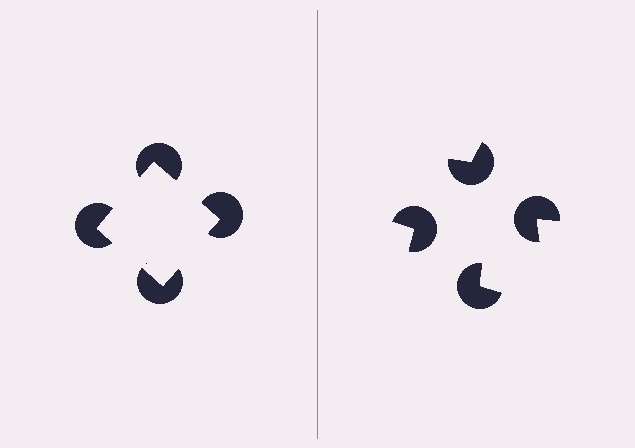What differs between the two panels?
The pac-man discs are positioned identically on both sides; only the wedge orientations differ. On the left they align to a square; on the right they are misaligned.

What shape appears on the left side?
An illusory square.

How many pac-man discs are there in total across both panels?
8 — 4 on each side.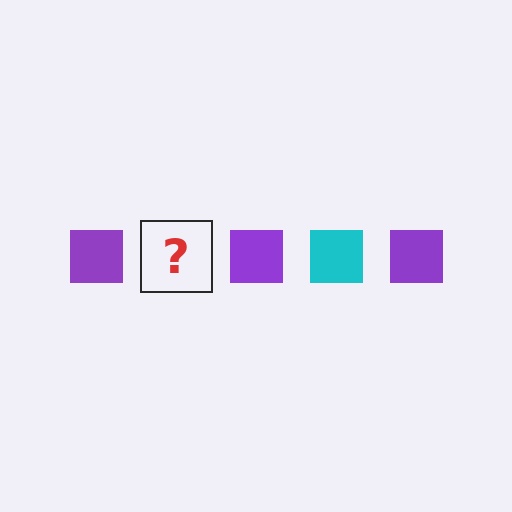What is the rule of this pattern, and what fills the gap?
The rule is that the pattern cycles through purple, cyan squares. The gap should be filled with a cyan square.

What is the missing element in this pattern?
The missing element is a cyan square.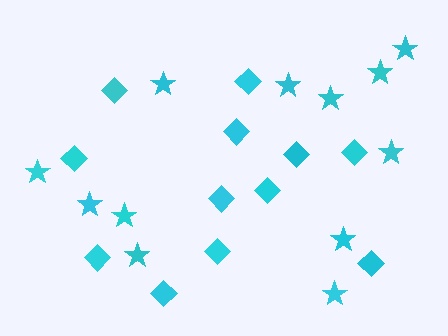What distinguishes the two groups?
There are 2 groups: one group of diamonds (12) and one group of stars (12).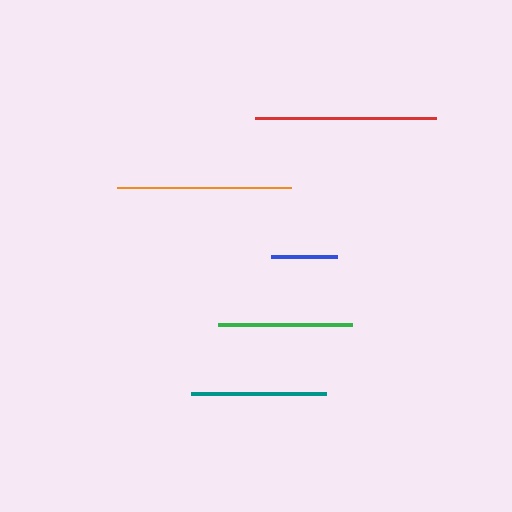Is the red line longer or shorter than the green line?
The red line is longer than the green line.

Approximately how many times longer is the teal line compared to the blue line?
The teal line is approximately 2.1 times the length of the blue line.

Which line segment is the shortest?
The blue line is the shortest at approximately 65 pixels.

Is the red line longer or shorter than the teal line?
The red line is longer than the teal line.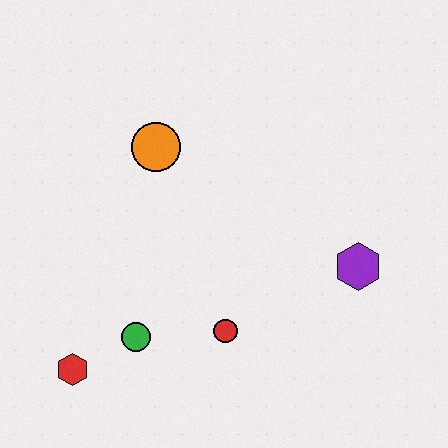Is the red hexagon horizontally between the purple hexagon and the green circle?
No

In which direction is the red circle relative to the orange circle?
The red circle is below the orange circle.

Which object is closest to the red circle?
The green circle is closest to the red circle.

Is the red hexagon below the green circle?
Yes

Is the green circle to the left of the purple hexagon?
Yes